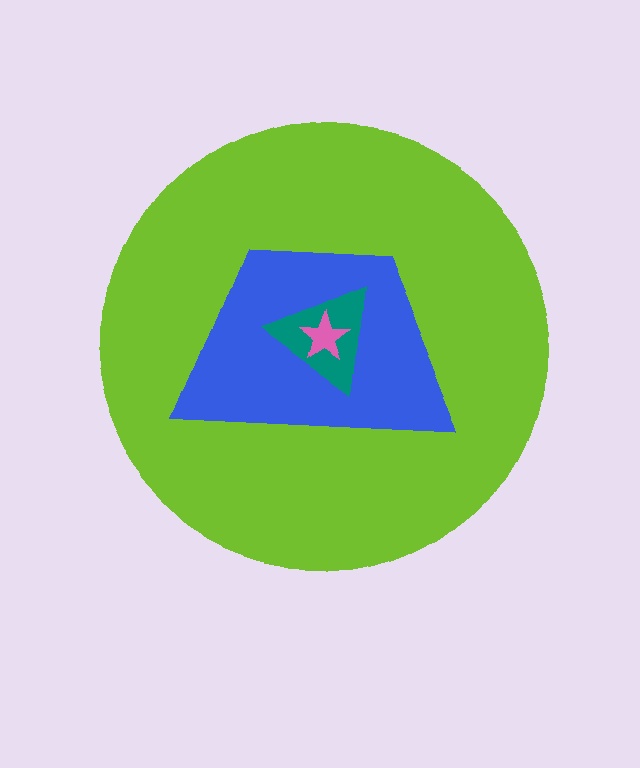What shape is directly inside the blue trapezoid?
The teal triangle.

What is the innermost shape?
The pink star.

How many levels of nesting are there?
4.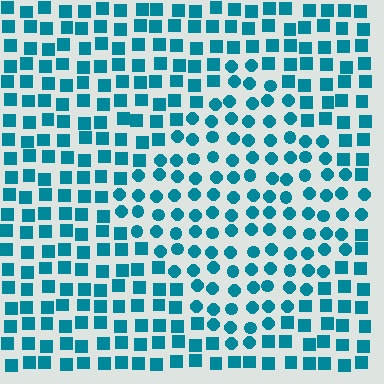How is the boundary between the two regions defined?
The boundary is defined by a change in element shape: circles inside vs. squares outside. All elements share the same color and spacing.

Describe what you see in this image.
The image is filled with small teal elements arranged in a uniform grid. A diamond-shaped region contains circles, while the surrounding area contains squares. The boundary is defined purely by the change in element shape.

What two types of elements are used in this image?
The image uses circles inside the diamond region and squares outside it.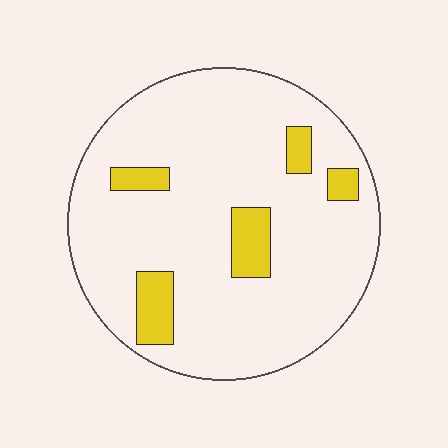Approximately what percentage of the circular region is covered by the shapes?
Approximately 10%.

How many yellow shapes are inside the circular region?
5.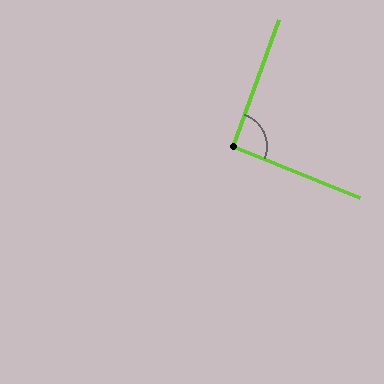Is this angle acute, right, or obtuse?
It is approximately a right angle.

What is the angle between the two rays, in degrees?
Approximately 92 degrees.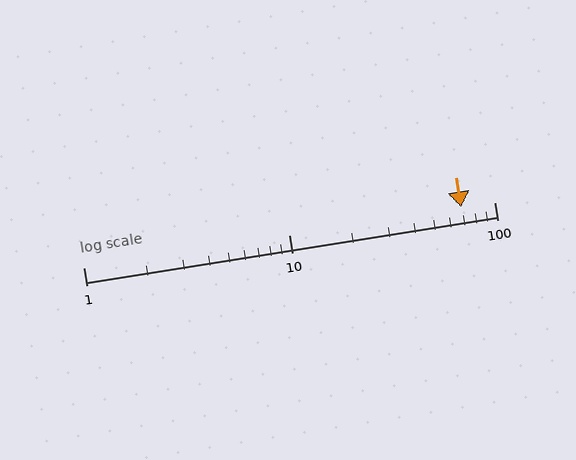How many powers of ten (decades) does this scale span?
The scale spans 2 decades, from 1 to 100.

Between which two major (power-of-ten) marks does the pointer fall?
The pointer is between 10 and 100.